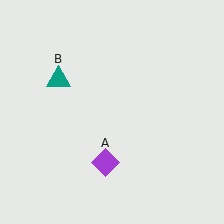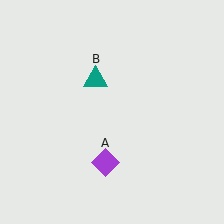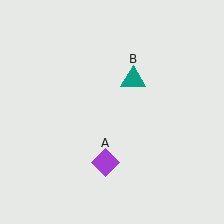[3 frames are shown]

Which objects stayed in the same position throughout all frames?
Purple diamond (object A) remained stationary.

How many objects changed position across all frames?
1 object changed position: teal triangle (object B).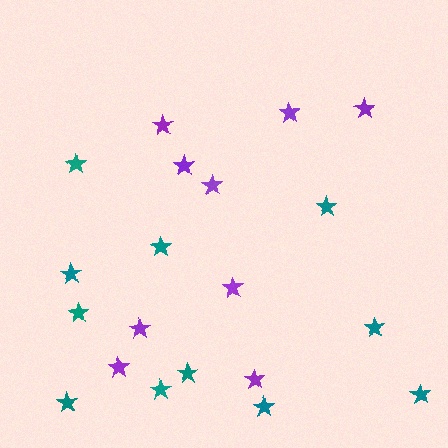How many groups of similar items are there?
There are 2 groups: one group of purple stars (9) and one group of teal stars (11).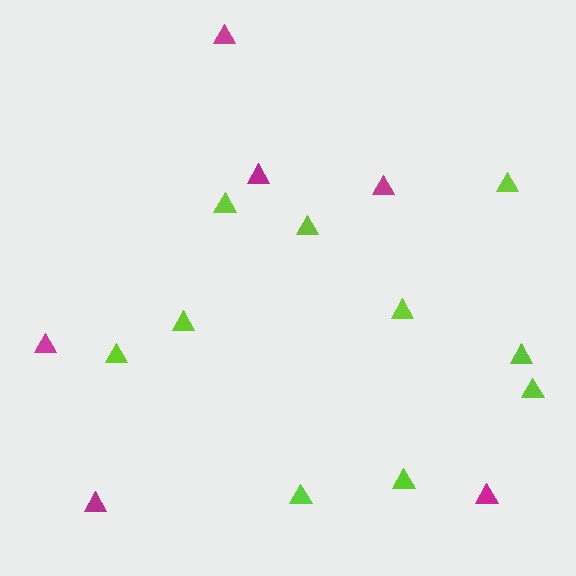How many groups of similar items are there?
There are 2 groups: one group of lime triangles (10) and one group of magenta triangles (6).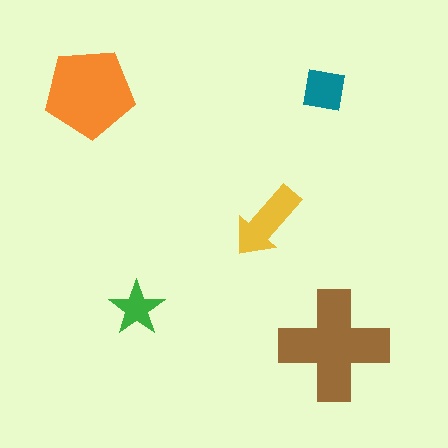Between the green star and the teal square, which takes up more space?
The teal square.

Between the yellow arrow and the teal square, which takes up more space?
The yellow arrow.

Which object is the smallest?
The green star.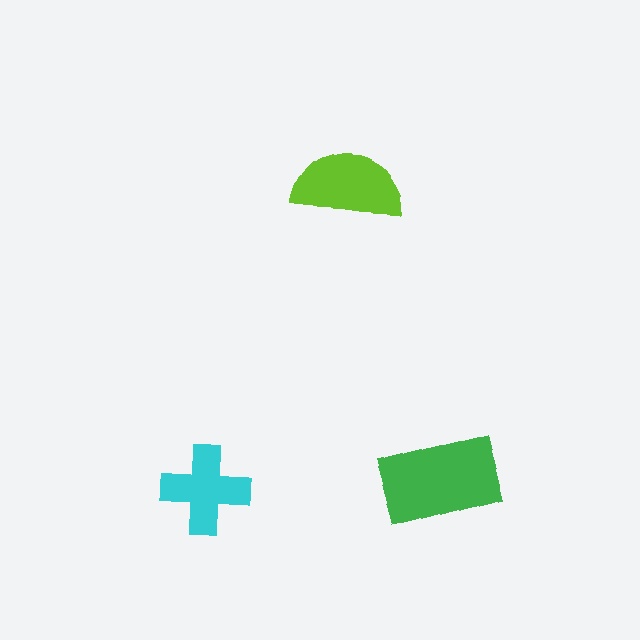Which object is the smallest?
The cyan cross.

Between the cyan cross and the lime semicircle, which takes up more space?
The lime semicircle.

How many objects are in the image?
There are 3 objects in the image.